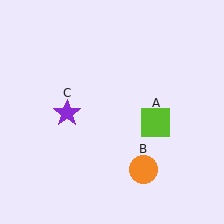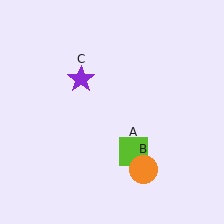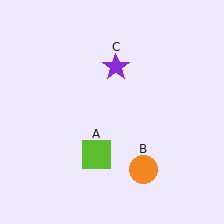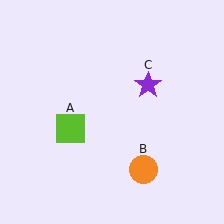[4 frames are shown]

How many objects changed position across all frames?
2 objects changed position: lime square (object A), purple star (object C).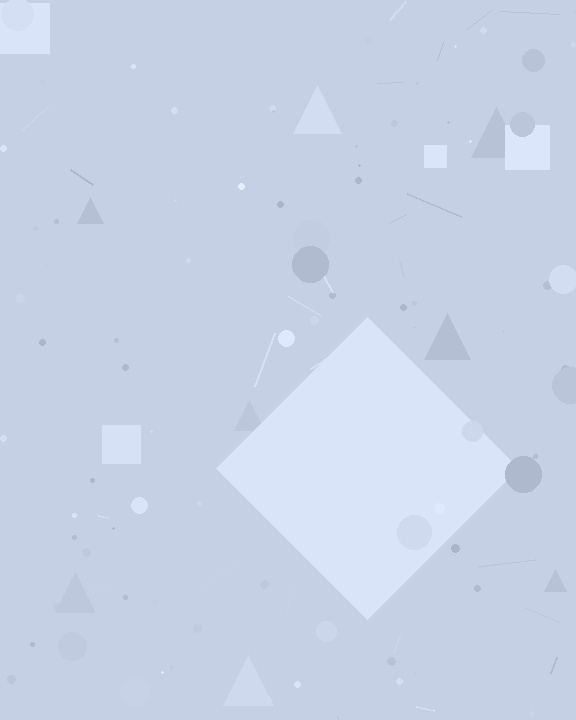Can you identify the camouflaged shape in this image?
The camouflaged shape is a diamond.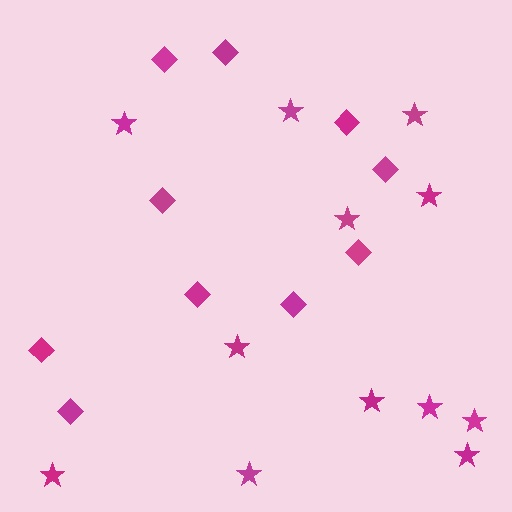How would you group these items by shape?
There are 2 groups: one group of stars (12) and one group of diamonds (10).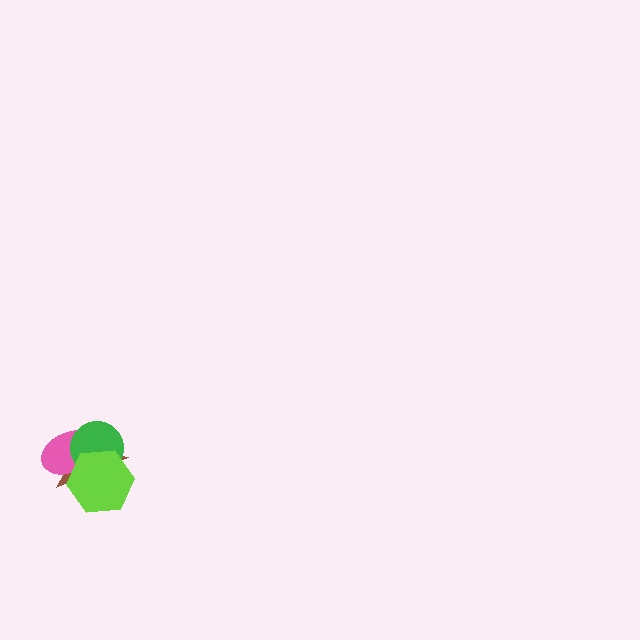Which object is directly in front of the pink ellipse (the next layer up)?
The green circle is directly in front of the pink ellipse.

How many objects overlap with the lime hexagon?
3 objects overlap with the lime hexagon.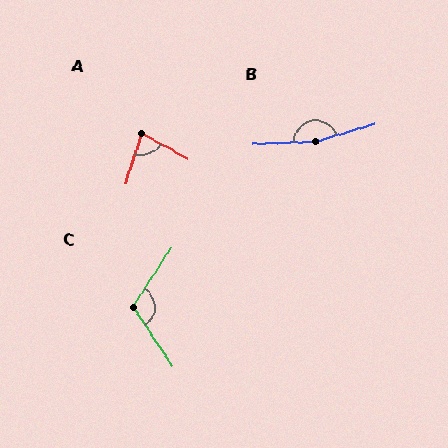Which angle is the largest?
B, at approximately 166 degrees.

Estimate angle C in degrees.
Approximately 114 degrees.